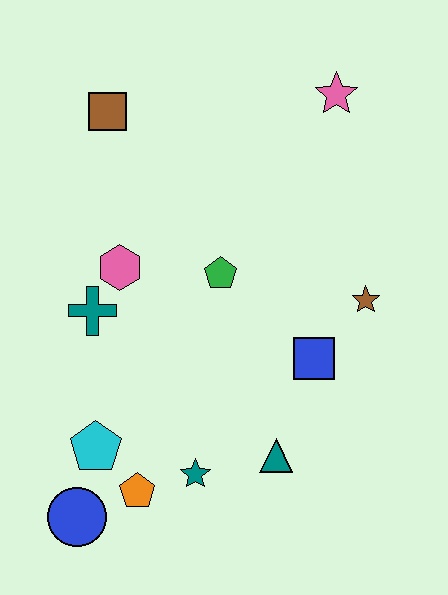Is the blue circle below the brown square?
Yes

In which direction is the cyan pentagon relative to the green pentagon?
The cyan pentagon is below the green pentagon.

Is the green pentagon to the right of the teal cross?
Yes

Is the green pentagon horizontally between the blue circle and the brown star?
Yes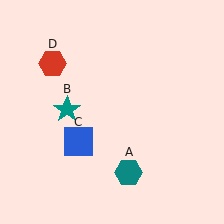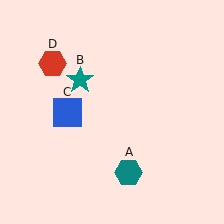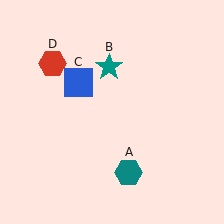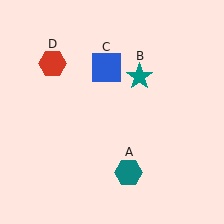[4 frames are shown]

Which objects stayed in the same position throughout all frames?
Teal hexagon (object A) and red hexagon (object D) remained stationary.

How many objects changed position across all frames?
2 objects changed position: teal star (object B), blue square (object C).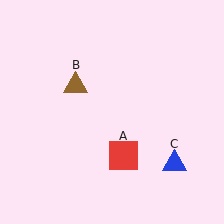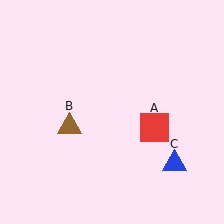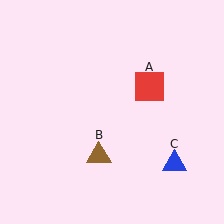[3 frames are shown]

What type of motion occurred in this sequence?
The red square (object A), brown triangle (object B) rotated counterclockwise around the center of the scene.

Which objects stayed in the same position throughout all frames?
Blue triangle (object C) remained stationary.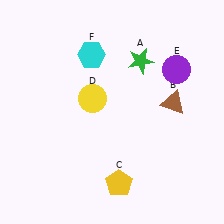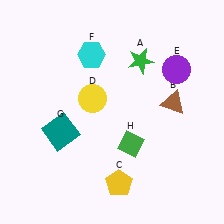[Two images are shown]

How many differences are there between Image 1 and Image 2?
There are 2 differences between the two images.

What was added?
A teal square (G), a green diamond (H) were added in Image 2.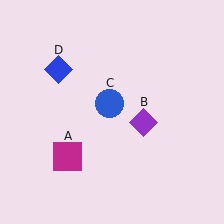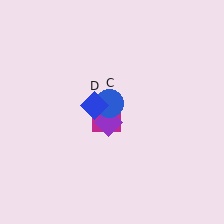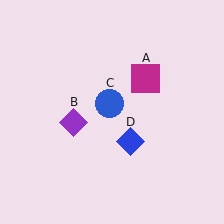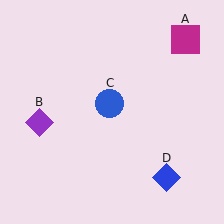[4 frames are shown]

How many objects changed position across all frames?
3 objects changed position: magenta square (object A), purple diamond (object B), blue diamond (object D).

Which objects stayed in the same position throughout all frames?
Blue circle (object C) remained stationary.